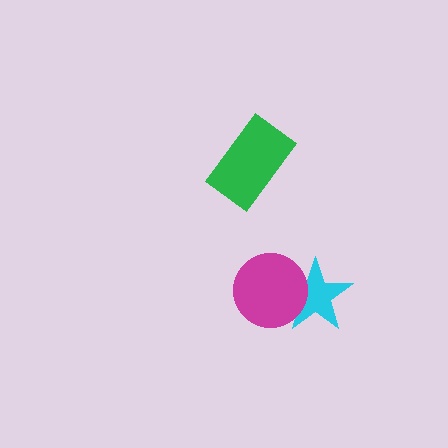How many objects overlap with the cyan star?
1 object overlaps with the cyan star.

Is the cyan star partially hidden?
Yes, it is partially covered by another shape.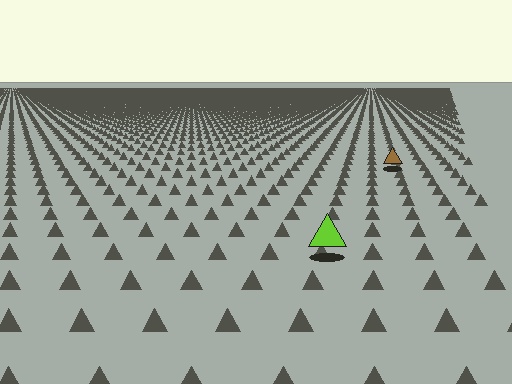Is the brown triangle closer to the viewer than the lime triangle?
No. The lime triangle is closer — you can tell from the texture gradient: the ground texture is coarser near it.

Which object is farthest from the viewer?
The brown triangle is farthest from the viewer. It appears smaller and the ground texture around it is denser.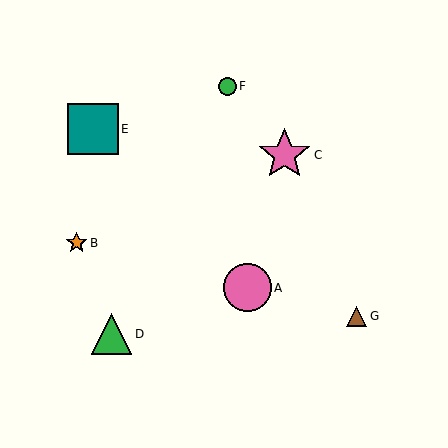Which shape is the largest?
The pink star (labeled C) is the largest.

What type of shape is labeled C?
Shape C is a pink star.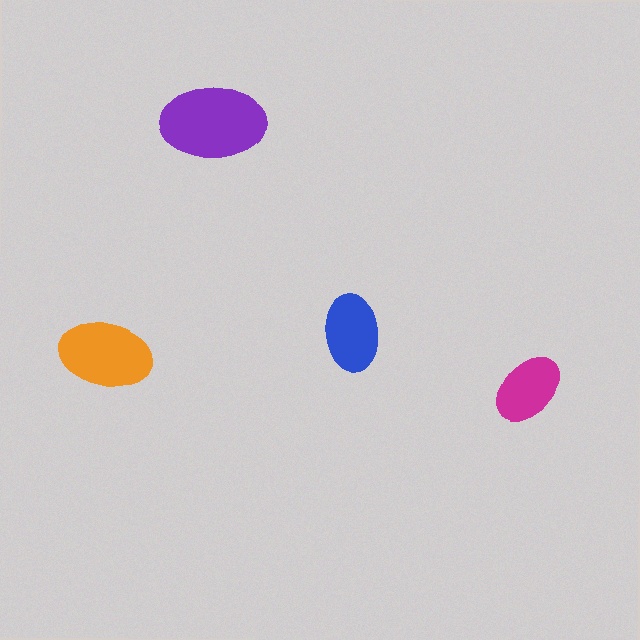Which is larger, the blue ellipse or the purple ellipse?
The purple one.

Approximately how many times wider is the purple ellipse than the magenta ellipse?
About 1.5 times wider.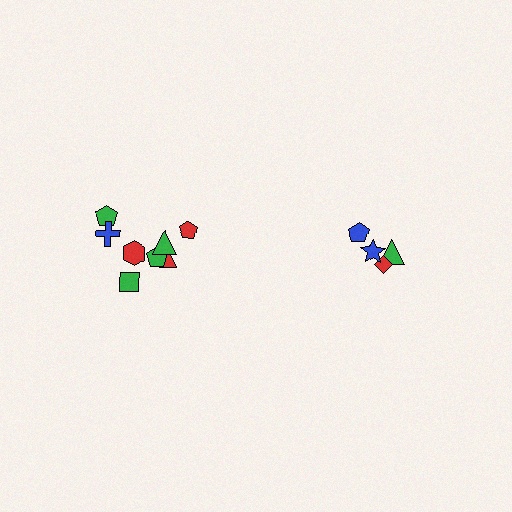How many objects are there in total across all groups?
There are 12 objects.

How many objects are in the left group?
There are 8 objects.